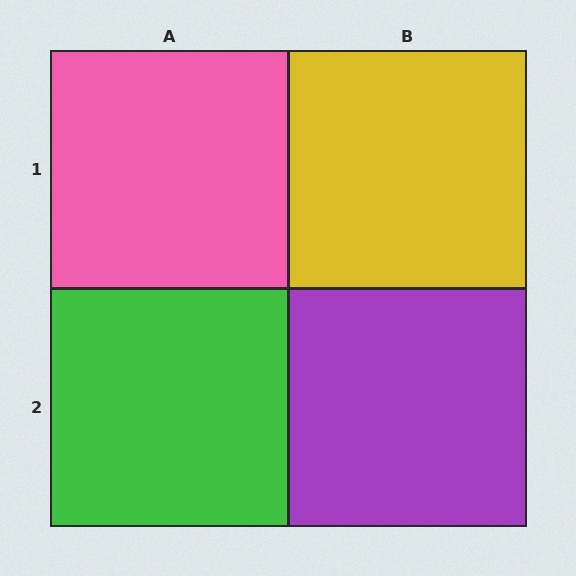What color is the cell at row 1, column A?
Pink.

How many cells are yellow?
1 cell is yellow.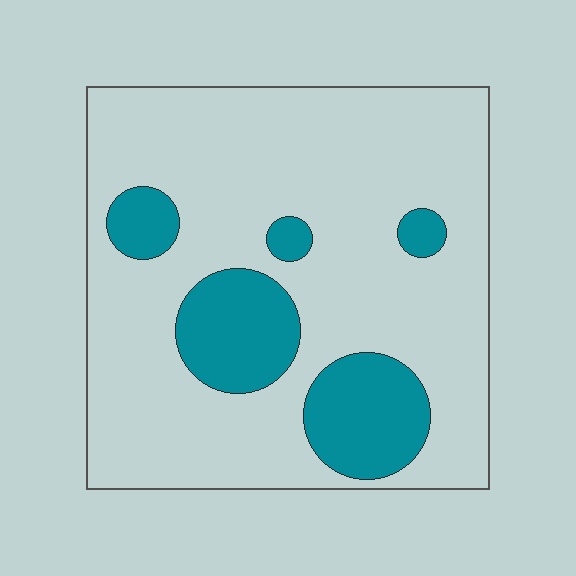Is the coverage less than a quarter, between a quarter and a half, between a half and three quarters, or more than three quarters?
Less than a quarter.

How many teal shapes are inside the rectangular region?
5.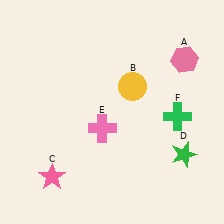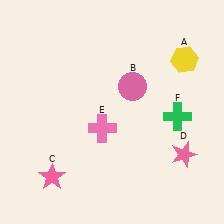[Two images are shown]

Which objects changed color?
A changed from pink to yellow. B changed from yellow to pink. D changed from green to pink.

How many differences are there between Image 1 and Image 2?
There are 3 differences between the two images.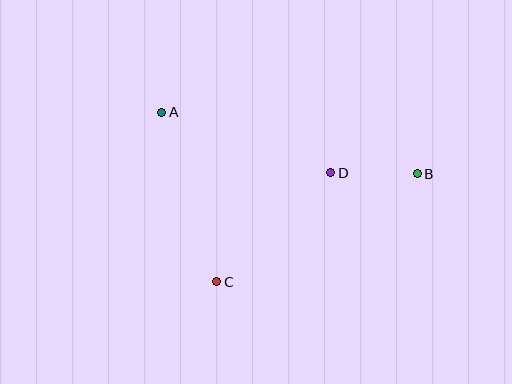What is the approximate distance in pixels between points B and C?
The distance between B and C is approximately 228 pixels.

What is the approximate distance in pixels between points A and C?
The distance between A and C is approximately 178 pixels.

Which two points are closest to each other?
Points B and D are closest to each other.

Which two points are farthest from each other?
Points A and B are farthest from each other.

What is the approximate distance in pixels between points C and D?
The distance between C and D is approximately 158 pixels.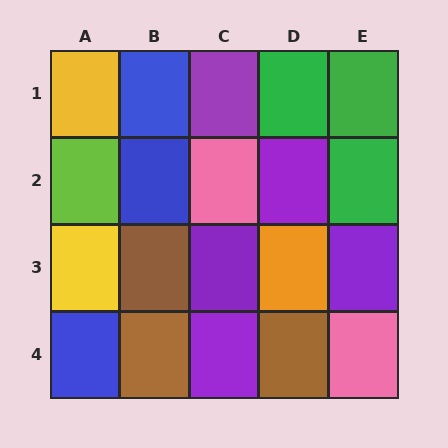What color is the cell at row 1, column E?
Green.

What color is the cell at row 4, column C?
Purple.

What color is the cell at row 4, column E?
Pink.